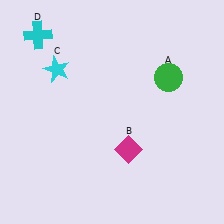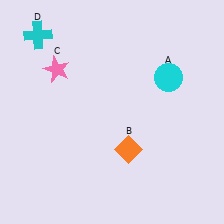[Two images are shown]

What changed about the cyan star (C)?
In Image 1, C is cyan. In Image 2, it changed to pink.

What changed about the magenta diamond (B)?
In Image 1, B is magenta. In Image 2, it changed to orange.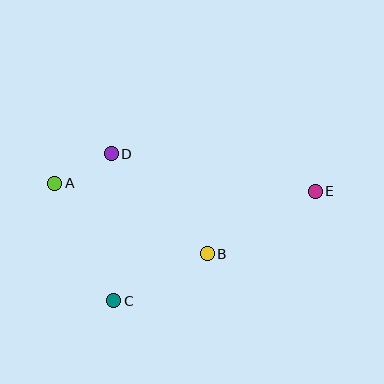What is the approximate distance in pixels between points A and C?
The distance between A and C is approximately 132 pixels.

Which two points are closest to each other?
Points A and D are closest to each other.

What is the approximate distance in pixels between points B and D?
The distance between B and D is approximately 139 pixels.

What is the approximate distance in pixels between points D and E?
The distance between D and E is approximately 208 pixels.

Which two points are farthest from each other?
Points A and E are farthest from each other.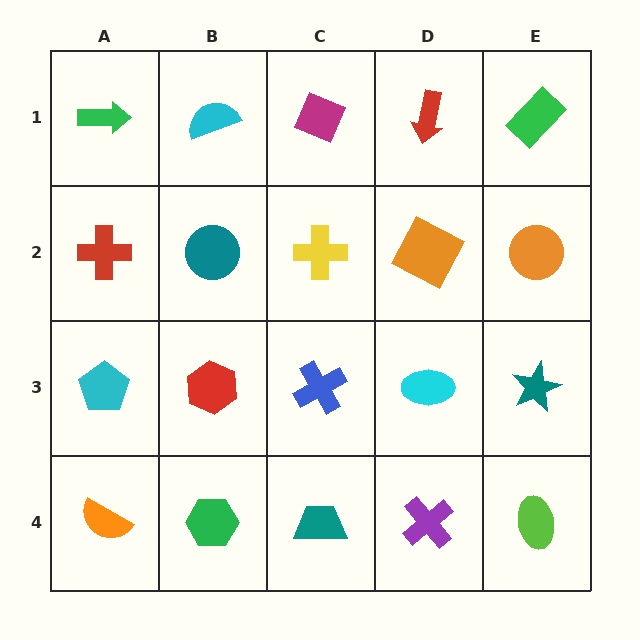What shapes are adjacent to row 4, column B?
A red hexagon (row 3, column B), an orange semicircle (row 4, column A), a teal trapezoid (row 4, column C).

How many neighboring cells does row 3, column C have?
4.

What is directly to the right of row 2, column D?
An orange circle.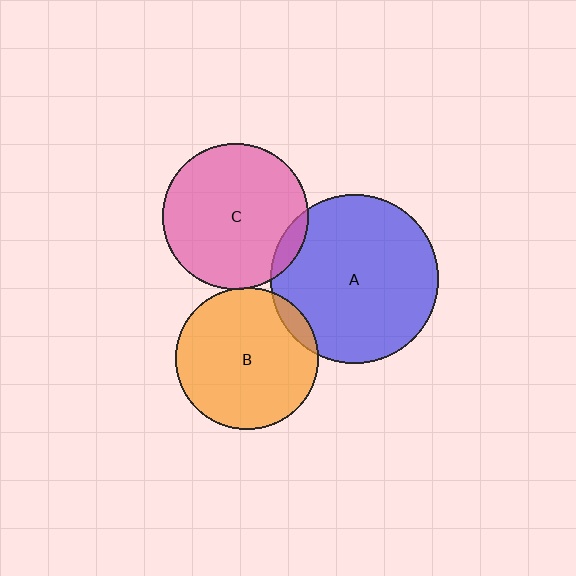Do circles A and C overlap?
Yes.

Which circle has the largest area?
Circle A (blue).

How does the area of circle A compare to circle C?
Approximately 1.3 times.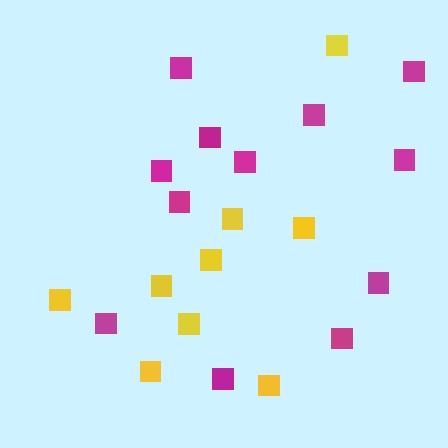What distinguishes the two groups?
There are 2 groups: one group of yellow squares (9) and one group of magenta squares (12).